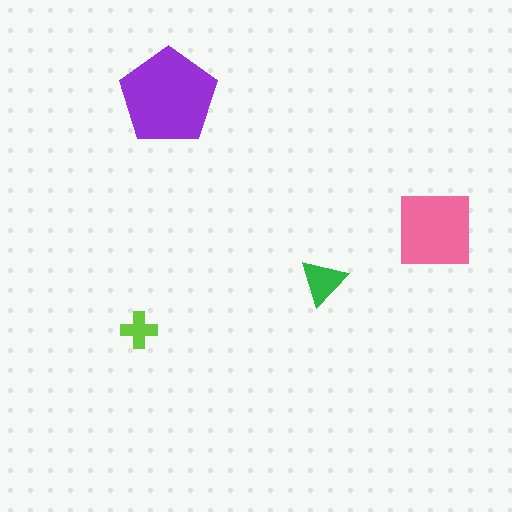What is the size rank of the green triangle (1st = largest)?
3rd.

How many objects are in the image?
There are 4 objects in the image.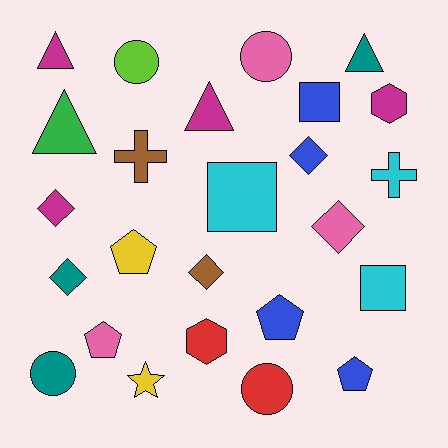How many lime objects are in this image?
There is 1 lime object.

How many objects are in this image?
There are 25 objects.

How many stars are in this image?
There is 1 star.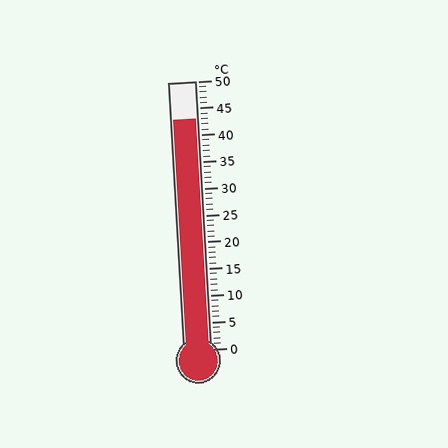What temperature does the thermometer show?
The thermometer shows approximately 43°C.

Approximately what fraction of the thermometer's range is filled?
The thermometer is filled to approximately 85% of its range.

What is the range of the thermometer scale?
The thermometer scale ranges from 0°C to 50°C.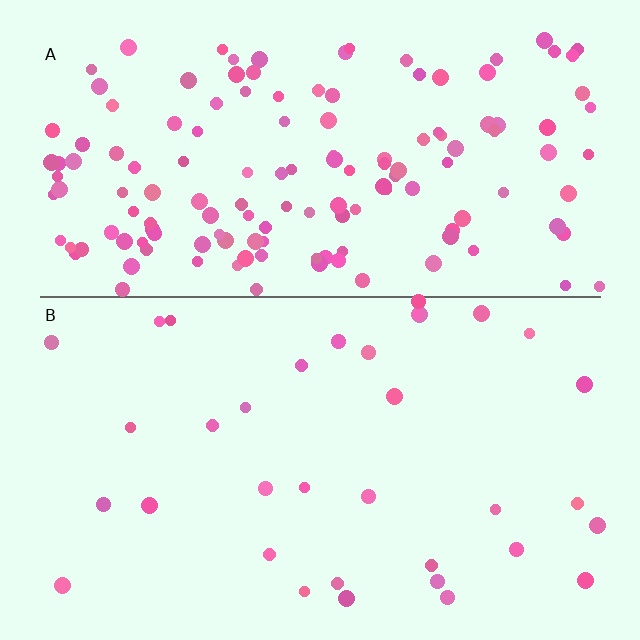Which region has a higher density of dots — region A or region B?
A (the top).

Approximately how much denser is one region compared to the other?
Approximately 4.2× — region A over region B.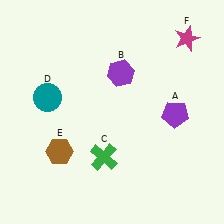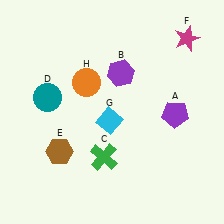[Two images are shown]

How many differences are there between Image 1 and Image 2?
There are 2 differences between the two images.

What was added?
A cyan diamond (G), an orange circle (H) were added in Image 2.